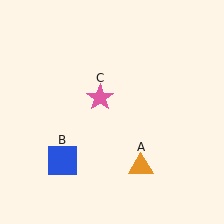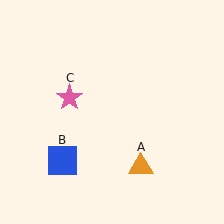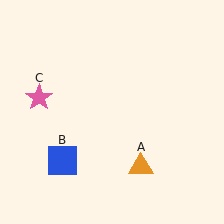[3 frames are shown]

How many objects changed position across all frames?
1 object changed position: pink star (object C).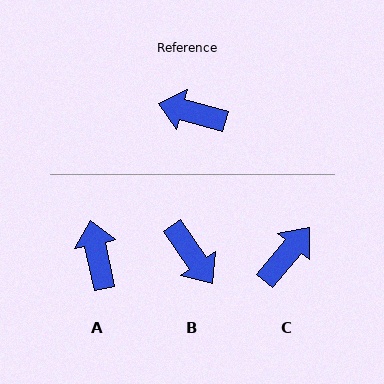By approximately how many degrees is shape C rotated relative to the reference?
Approximately 114 degrees clockwise.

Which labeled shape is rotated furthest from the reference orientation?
B, about 141 degrees away.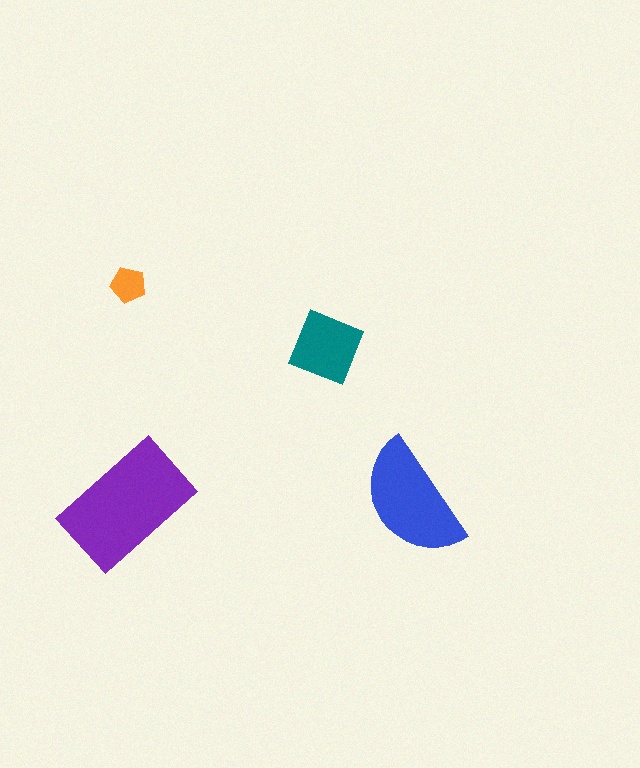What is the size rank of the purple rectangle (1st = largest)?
1st.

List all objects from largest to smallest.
The purple rectangle, the blue semicircle, the teal square, the orange pentagon.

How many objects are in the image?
There are 4 objects in the image.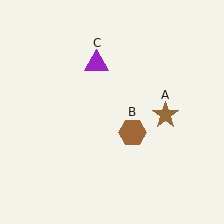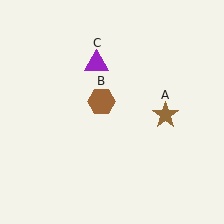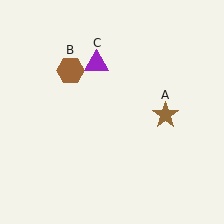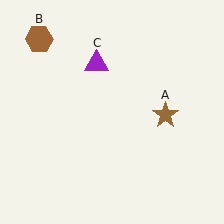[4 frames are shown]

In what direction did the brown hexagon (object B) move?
The brown hexagon (object B) moved up and to the left.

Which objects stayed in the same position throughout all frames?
Brown star (object A) and purple triangle (object C) remained stationary.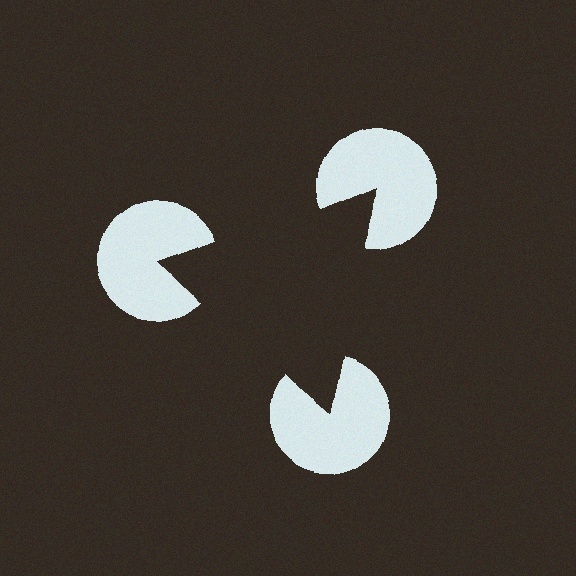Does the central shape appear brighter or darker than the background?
It typically appears slightly darker than the background, even though no actual brightness change is drawn.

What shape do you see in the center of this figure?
An illusory triangle — its edges are inferred from the aligned wedge cuts in the pac-man discs, not physically drawn.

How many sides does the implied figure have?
3 sides.